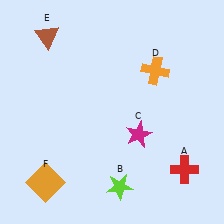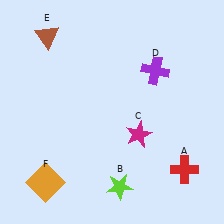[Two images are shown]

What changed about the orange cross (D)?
In Image 1, D is orange. In Image 2, it changed to purple.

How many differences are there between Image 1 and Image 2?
There is 1 difference between the two images.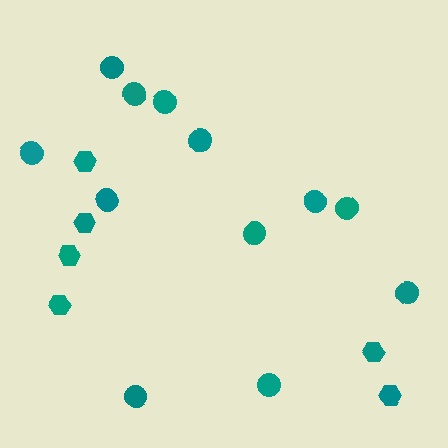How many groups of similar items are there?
There are 2 groups: one group of hexagons (6) and one group of circles (12).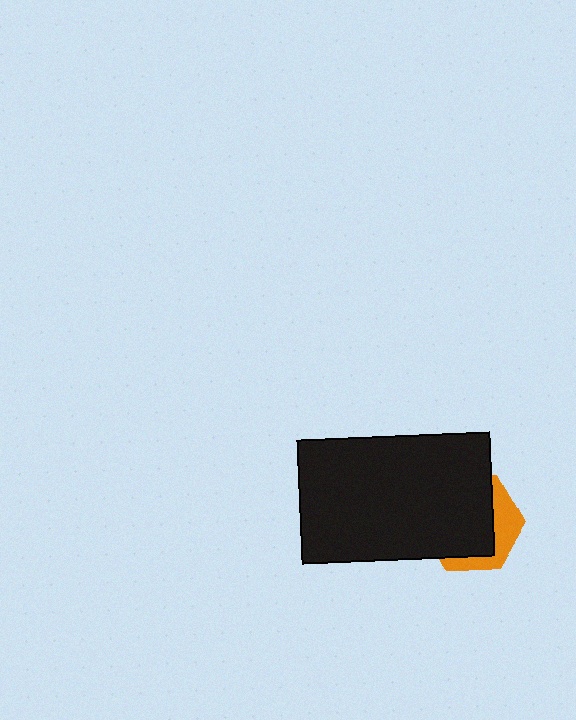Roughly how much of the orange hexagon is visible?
A small part of it is visible (roughly 30%).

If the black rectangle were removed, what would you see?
You would see the complete orange hexagon.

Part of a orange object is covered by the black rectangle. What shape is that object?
It is a hexagon.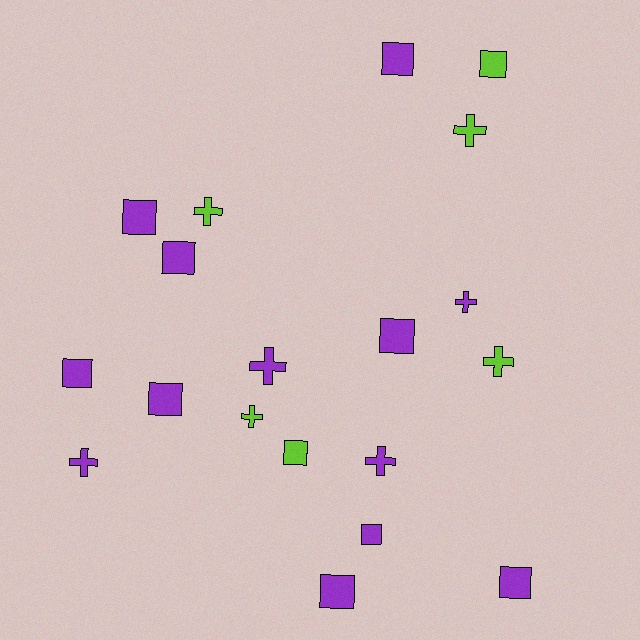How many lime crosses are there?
There are 4 lime crosses.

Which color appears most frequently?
Purple, with 13 objects.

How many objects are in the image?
There are 19 objects.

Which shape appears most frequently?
Square, with 11 objects.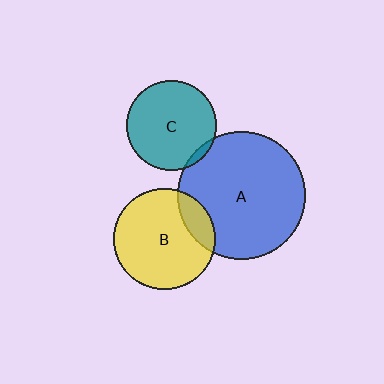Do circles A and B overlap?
Yes.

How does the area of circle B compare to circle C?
Approximately 1.3 times.